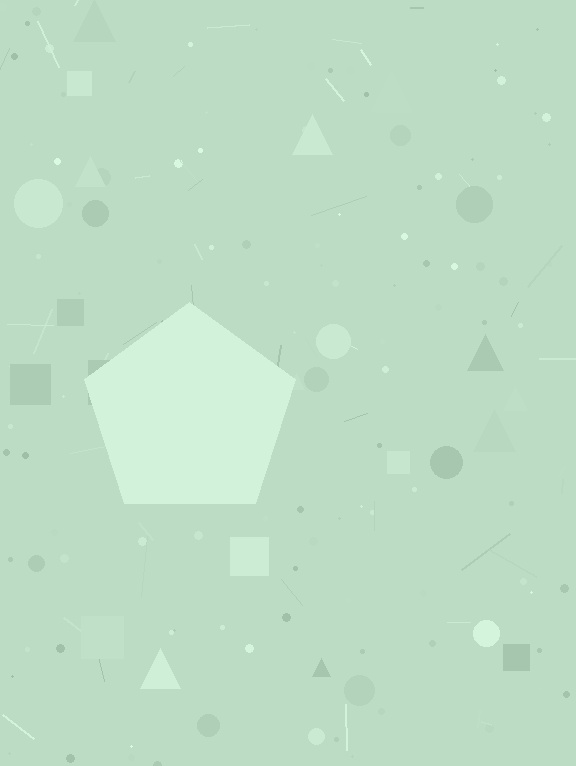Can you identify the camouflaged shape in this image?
The camouflaged shape is a pentagon.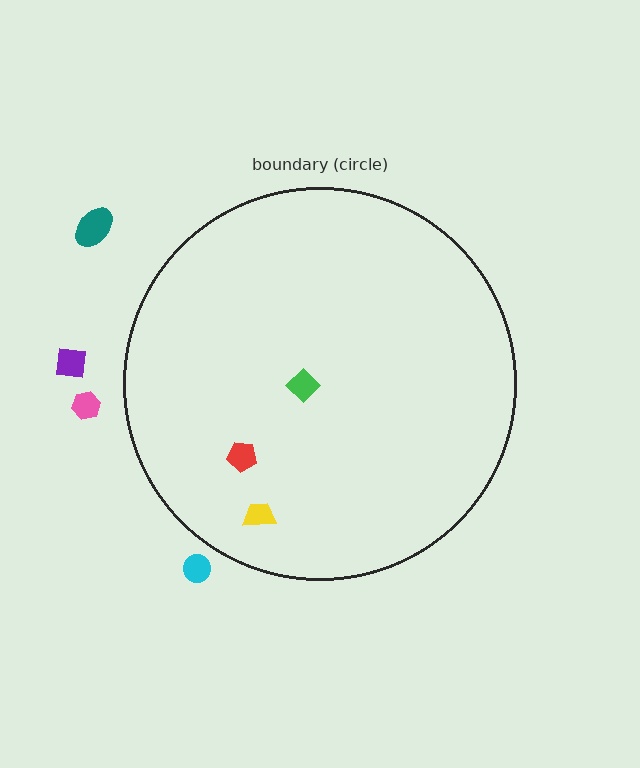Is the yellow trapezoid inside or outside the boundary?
Inside.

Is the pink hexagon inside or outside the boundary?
Outside.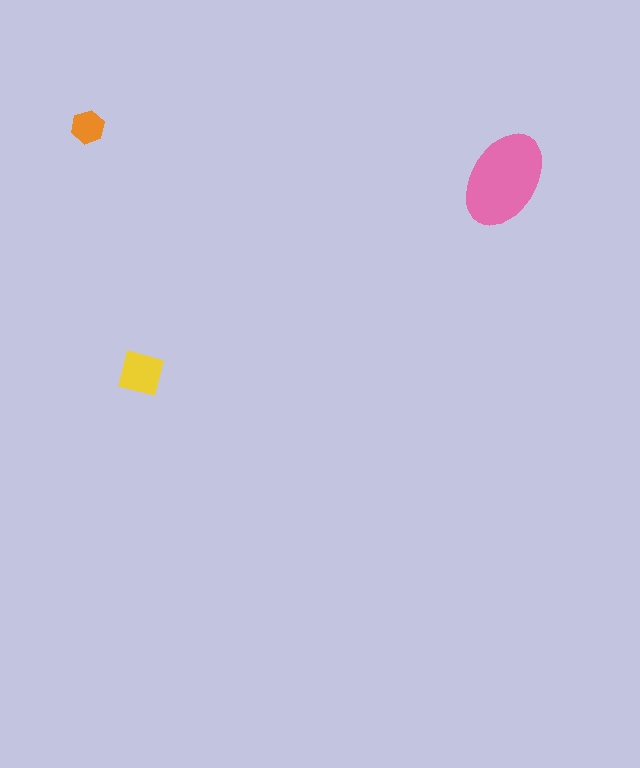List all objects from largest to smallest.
The pink ellipse, the yellow square, the orange hexagon.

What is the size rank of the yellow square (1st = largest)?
2nd.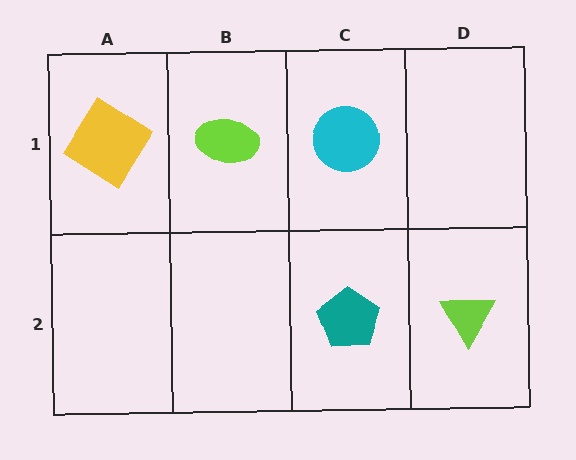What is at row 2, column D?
A lime triangle.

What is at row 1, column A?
A yellow diamond.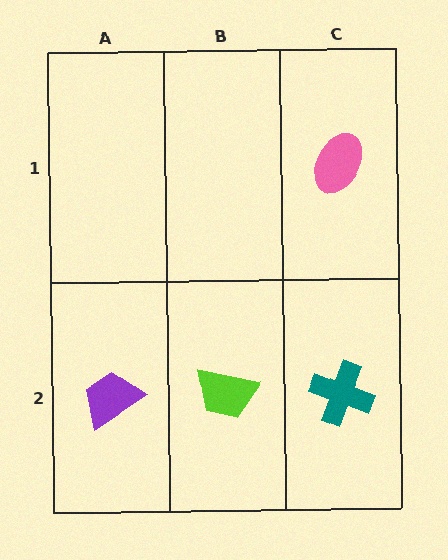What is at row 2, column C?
A teal cross.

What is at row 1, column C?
A pink ellipse.